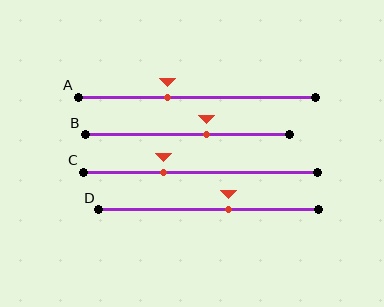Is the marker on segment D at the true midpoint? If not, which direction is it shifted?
No, the marker on segment D is shifted to the right by about 9% of the segment length.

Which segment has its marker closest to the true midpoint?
Segment D has its marker closest to the true midpoint.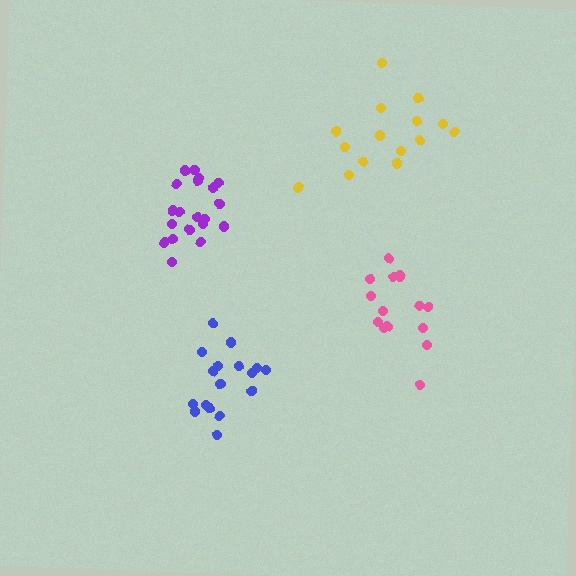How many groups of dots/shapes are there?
There are 4 groups.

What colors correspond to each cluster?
The clusters are colored: blue, yellow, purple, pink.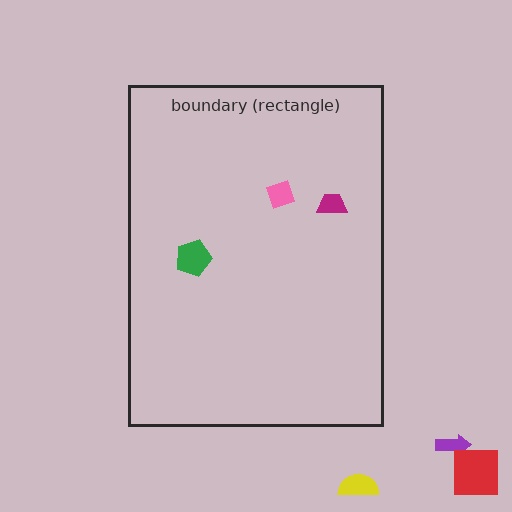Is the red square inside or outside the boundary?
Outside.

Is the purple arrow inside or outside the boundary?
Outside.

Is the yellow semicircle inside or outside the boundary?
Outside.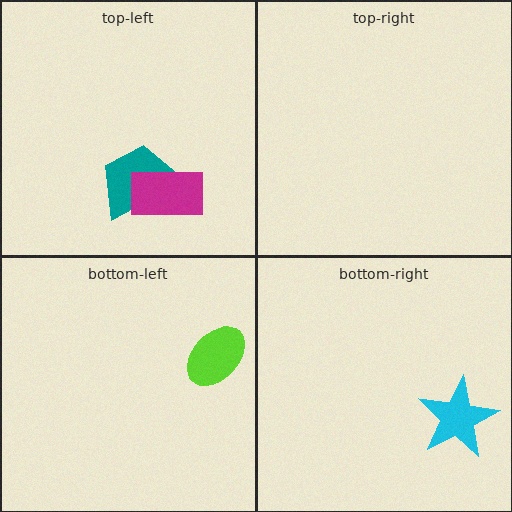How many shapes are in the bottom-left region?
1.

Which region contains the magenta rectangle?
The top-left region.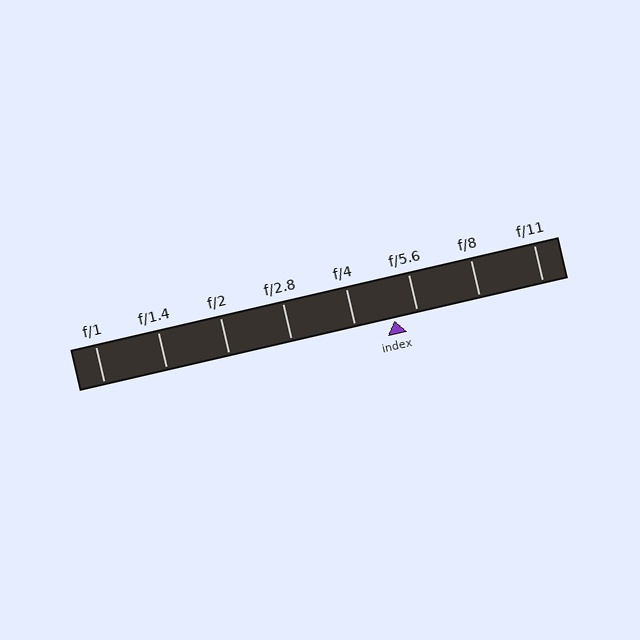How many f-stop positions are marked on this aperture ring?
There are 8 f-stop positions marked.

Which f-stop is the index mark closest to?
The index mark is closest to f/5.6.